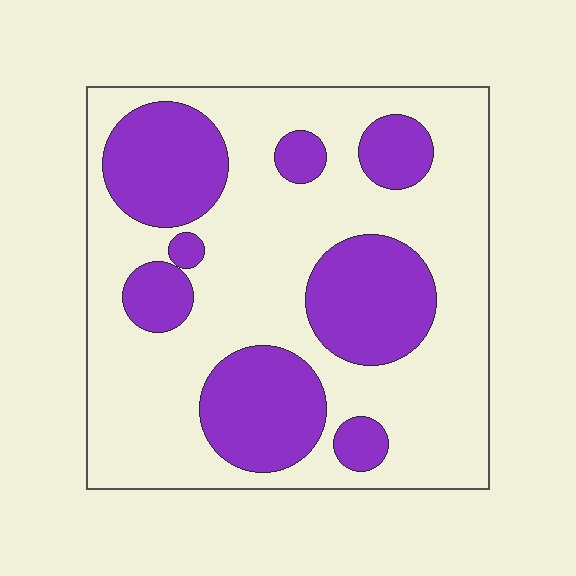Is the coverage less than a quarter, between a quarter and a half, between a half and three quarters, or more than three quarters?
Between a quarter and a half.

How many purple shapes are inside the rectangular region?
8.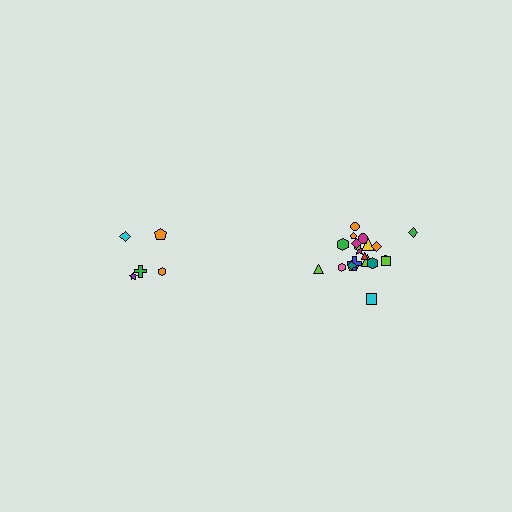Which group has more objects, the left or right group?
The right group.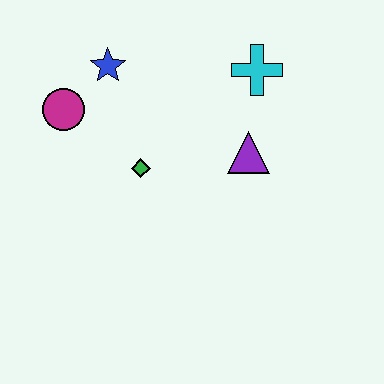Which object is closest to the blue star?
The magenta circle is closest to the blue star.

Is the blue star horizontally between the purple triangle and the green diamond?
No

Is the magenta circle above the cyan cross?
No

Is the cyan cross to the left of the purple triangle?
No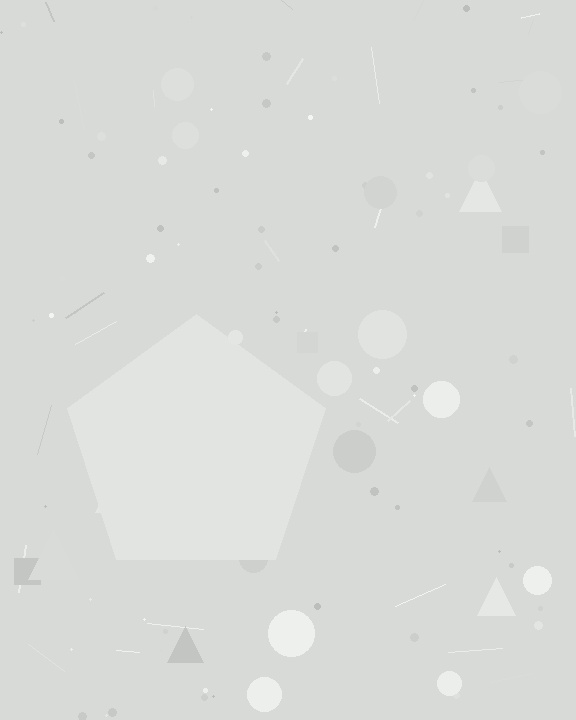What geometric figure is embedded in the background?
A pentagon is embedded in the background.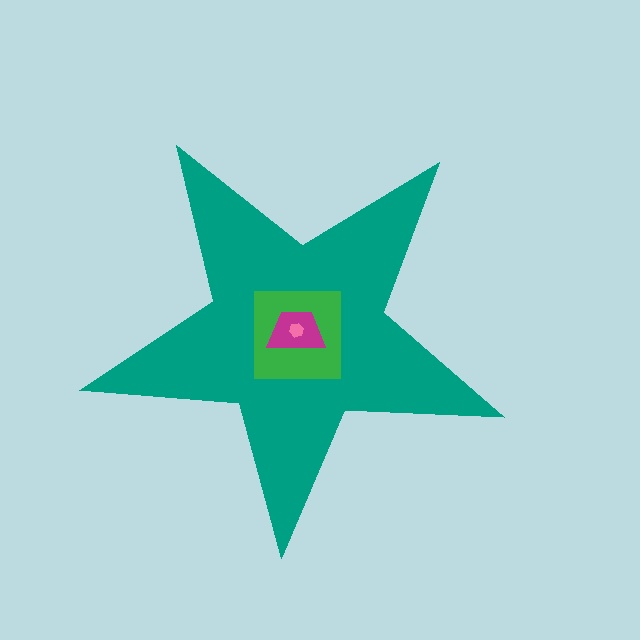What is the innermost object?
The pink hexagon.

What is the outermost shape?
The teal star.